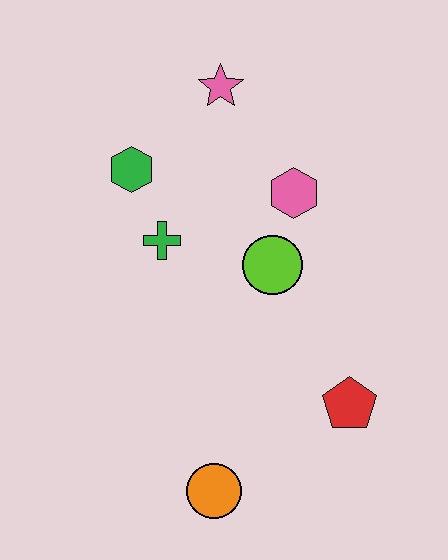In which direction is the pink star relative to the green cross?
The pink star is above the green cross.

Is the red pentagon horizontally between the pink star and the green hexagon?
No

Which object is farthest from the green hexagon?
The orange circle is farthest from the green hexagon.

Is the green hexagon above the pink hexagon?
Yes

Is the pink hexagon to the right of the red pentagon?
No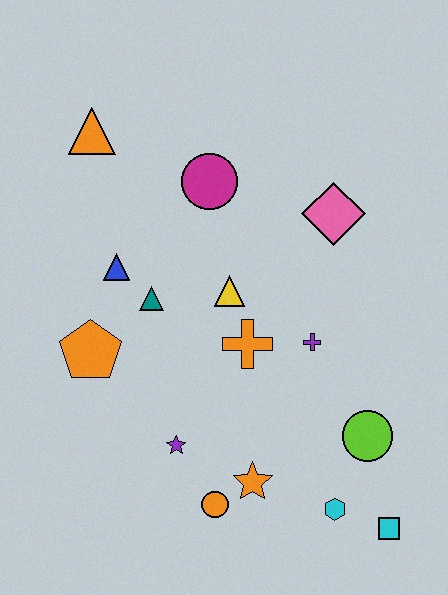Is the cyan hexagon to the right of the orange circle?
Yes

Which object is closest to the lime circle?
The cyan hexagon is closest to the lime circle.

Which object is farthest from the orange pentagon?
The cyan square is farthest from the orange pentagon.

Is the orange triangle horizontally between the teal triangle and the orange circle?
No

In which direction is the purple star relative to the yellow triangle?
The purple star is below the yellow triangle.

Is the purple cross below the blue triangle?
Yes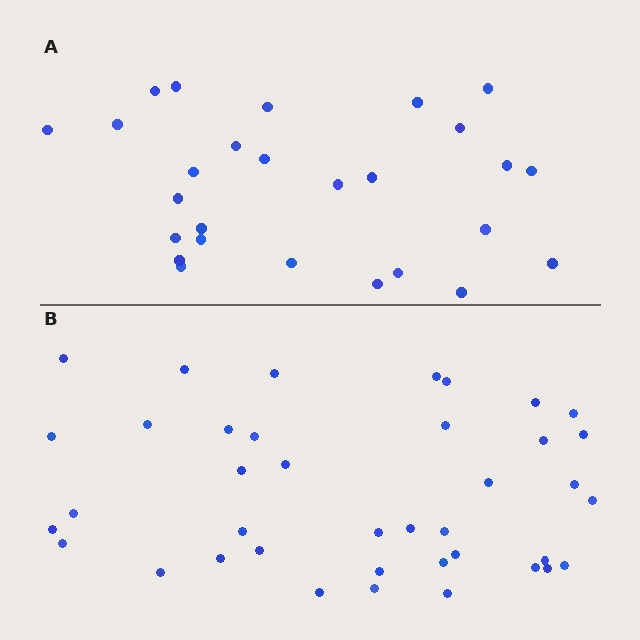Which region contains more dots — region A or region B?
Region B (the bottom region) has more dots.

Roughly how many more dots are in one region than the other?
Region B has roughly 12 or so more dots than region A.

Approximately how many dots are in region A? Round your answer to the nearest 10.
About 30 dots. (The exact count is 27, which rounds to 30.)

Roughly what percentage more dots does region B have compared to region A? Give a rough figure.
About 45% more.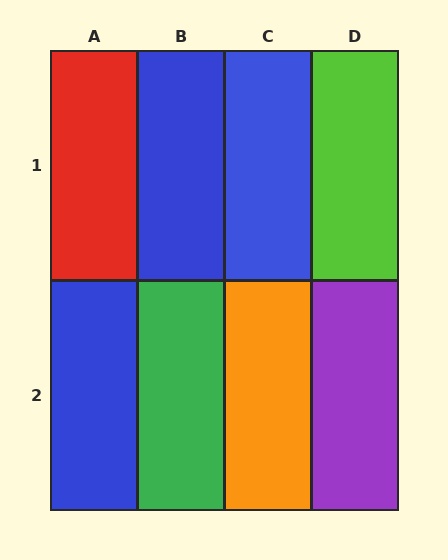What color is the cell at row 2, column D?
Purple.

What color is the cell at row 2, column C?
Orange.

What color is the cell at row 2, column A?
Blue.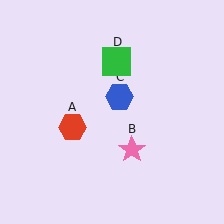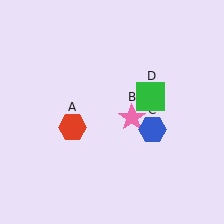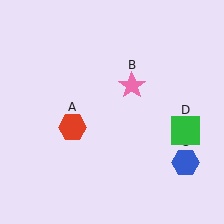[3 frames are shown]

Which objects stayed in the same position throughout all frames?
Red hexagon (object A) remained stationary.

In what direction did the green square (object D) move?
The green square (object D) moved down and to the right.